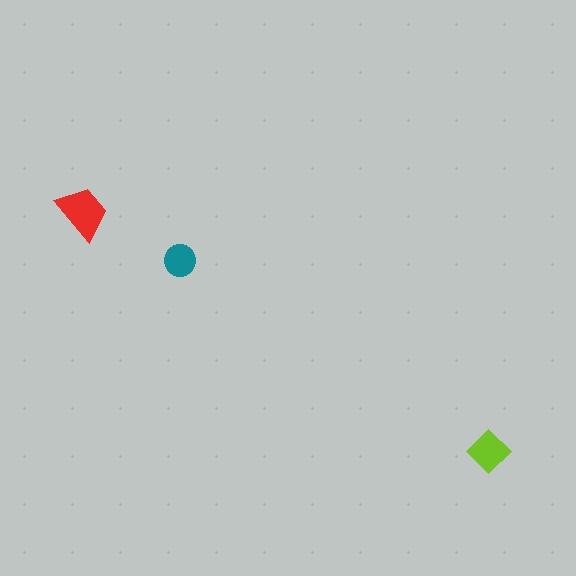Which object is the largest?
The red trapezoid.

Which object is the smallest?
The teal circle.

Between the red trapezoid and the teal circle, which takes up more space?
The red trapezoid.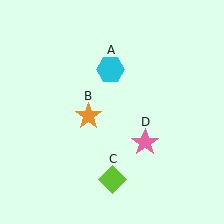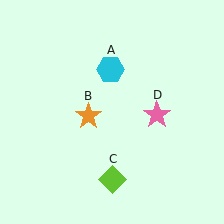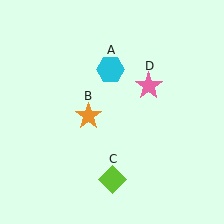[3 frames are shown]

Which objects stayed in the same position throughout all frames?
Cyan hexagon (object A) and orange star (object B) and lime diamond (object C) remained stationary.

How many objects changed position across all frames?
1 object changed position: pink star (object D).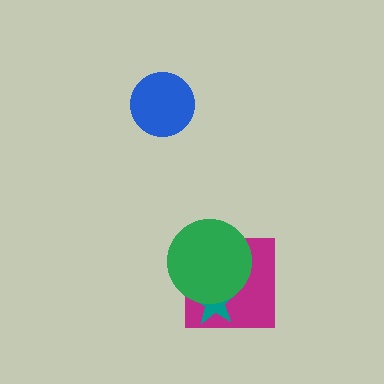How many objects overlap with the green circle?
2 objects overlap with the green circle.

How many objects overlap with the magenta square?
2 objects overlap with the magenta square.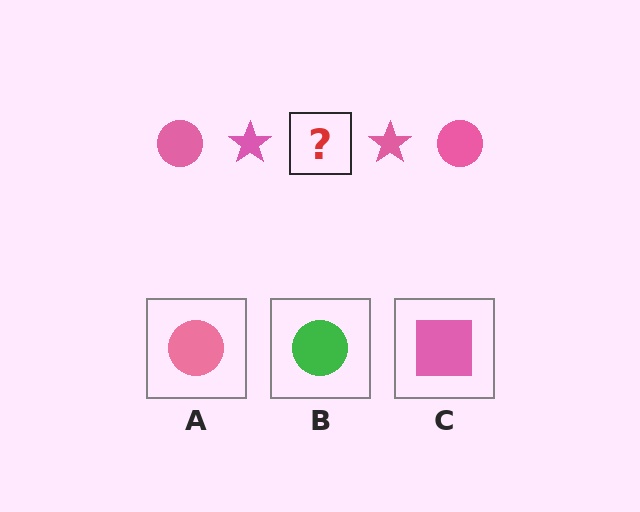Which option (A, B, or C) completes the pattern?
A.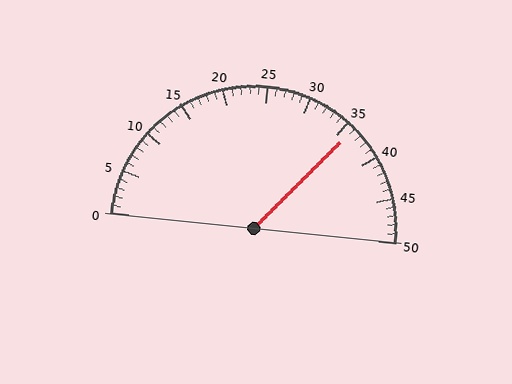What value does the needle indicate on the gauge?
The needle indicates approximately 36.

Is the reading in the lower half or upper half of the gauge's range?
The reading is in the upper half of the range (0 to 50).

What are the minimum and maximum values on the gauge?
The gauge ranges from 0 to 50.